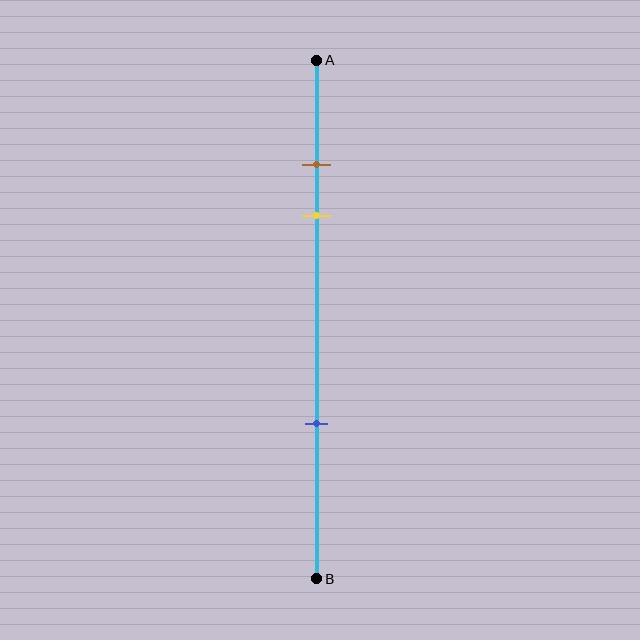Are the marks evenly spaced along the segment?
No, the marks are not evenly spaced.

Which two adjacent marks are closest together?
The brown and yellow marks are the closest adjacent pair.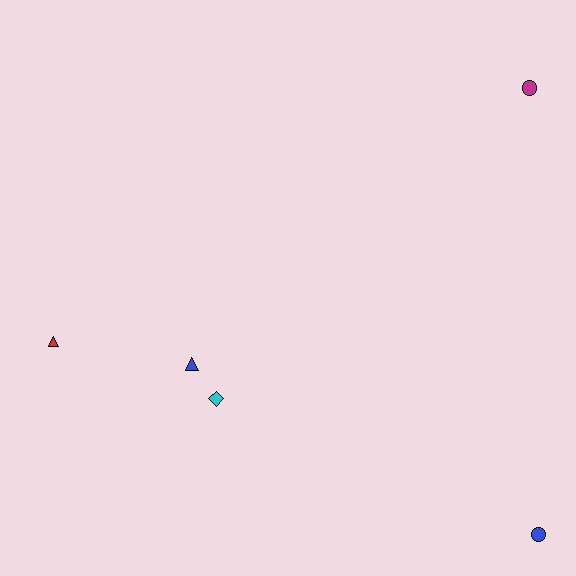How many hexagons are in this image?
There are no hexagons.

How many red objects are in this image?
There is 1 red object.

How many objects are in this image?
There are 5 objects.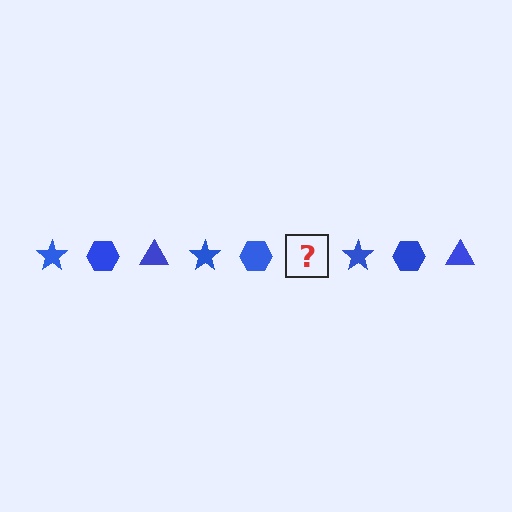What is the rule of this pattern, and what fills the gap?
The rule is that the pattern cycles through star, hexagon, triangle shapes in blue. The gap should be filled with a blue triangle.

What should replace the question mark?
The question mark should be replaced with a blue triangle.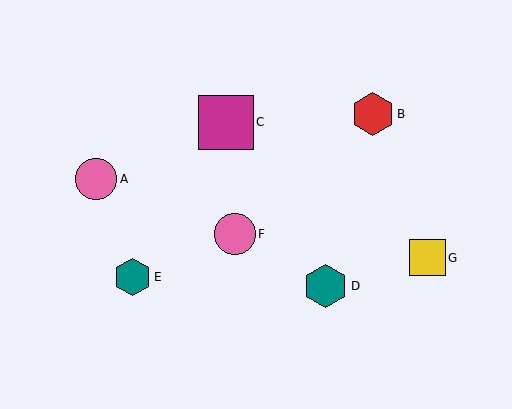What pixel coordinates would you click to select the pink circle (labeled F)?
Click at (235, 234) to select the pink circle F.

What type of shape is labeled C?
Shape C is a magenta square.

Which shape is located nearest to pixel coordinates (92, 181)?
The pink circle (labeled A) at (96, 179) is nearest to that location.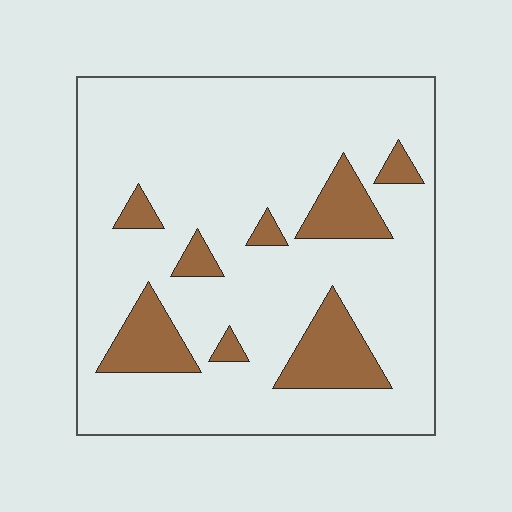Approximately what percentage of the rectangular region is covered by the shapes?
Approximately 15%.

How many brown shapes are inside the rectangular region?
8.